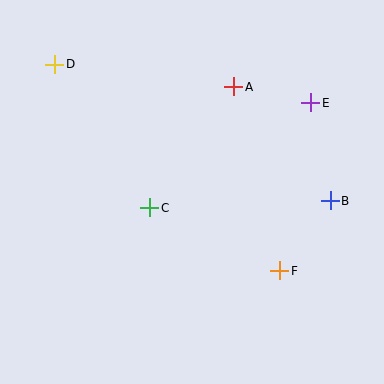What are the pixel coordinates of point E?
Point E is at (311, 103).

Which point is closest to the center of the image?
Point C at (150, 208) is closest to the center.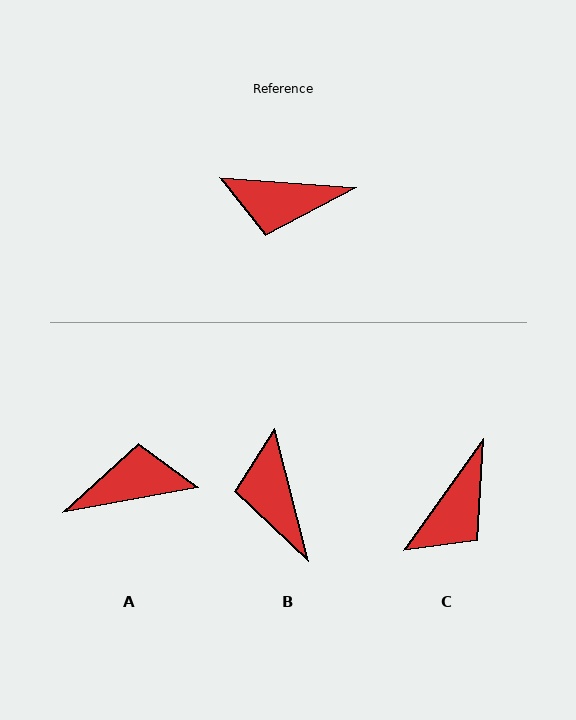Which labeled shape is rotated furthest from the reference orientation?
A, about 165 degrees away.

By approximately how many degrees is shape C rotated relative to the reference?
Approximately 59 degrees counter-clockwise.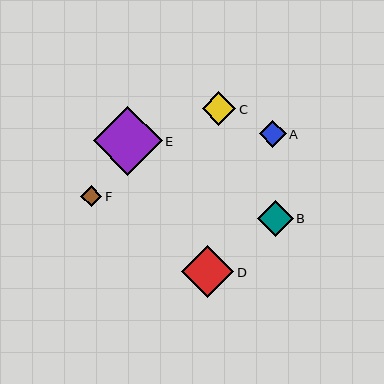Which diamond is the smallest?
Diamond F is the smallest with a size of approximately 21 pixels.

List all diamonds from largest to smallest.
From largest to smallest: E, D, B, C, A, F.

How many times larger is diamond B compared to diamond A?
Diamond B is approximately 1.4 times the size of diamond A.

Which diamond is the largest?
Diamond E is the largest with a size of approximately 68 pixels.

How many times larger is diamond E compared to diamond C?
Diamond E is approximately 2.0 times the size of diamond C.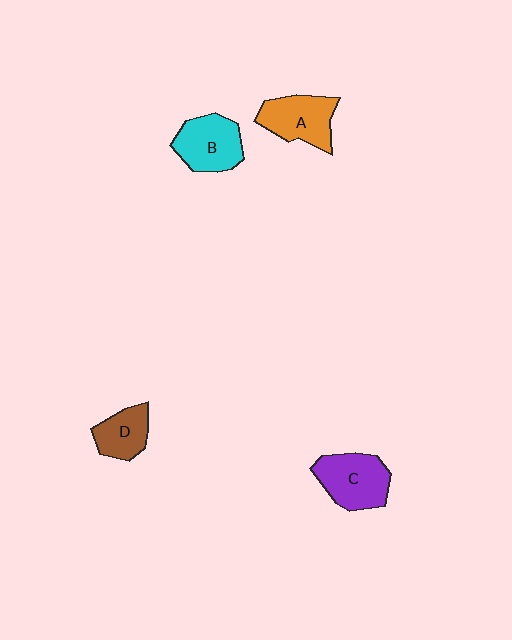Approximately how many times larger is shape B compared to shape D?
Approximately 1.4 times.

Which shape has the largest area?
Shape C (purple).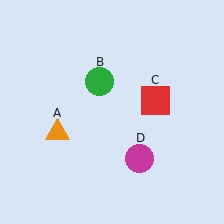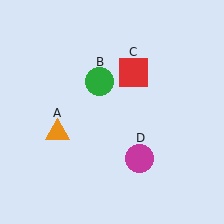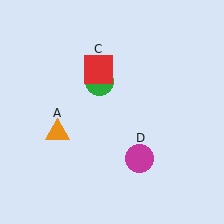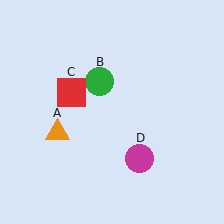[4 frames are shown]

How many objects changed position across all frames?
1 object changed position: red square (object C).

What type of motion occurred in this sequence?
The red square (object C) rotated counterclockwise around the center of the scene.